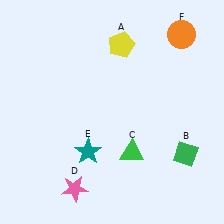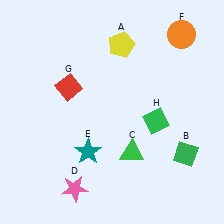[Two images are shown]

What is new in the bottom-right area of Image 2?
A green diamond (H) was added in the bottom-right area of Image 2.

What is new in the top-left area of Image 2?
A red diamond (G) was added in the top-left area of Image 2.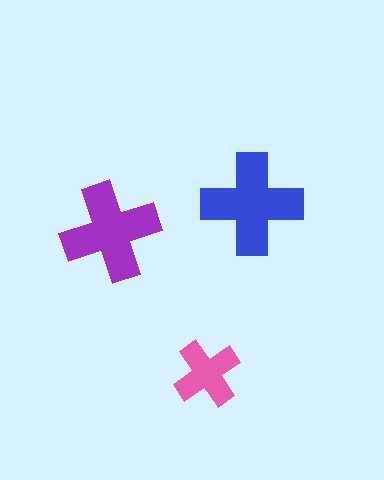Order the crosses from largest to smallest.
the blue one, the purple one, the pink one.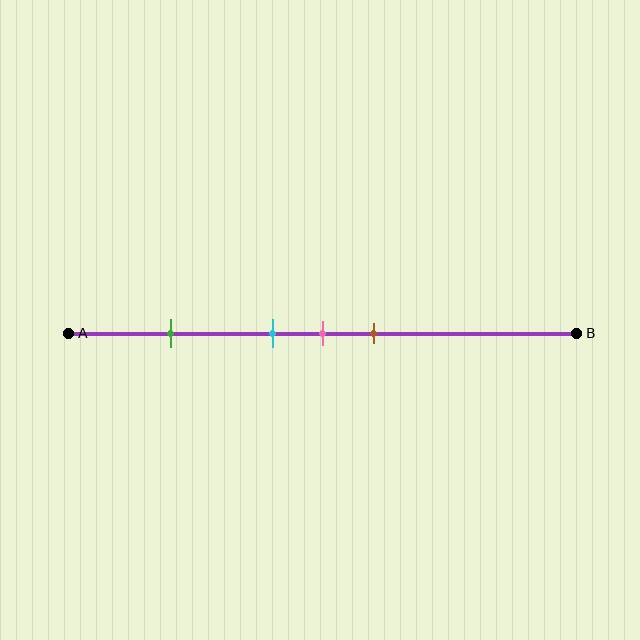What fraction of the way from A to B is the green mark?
The green mark is approximately 20% (0.2) of the way from A to B.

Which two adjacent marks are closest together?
The cyan and pink marks are the closest adjacent pair.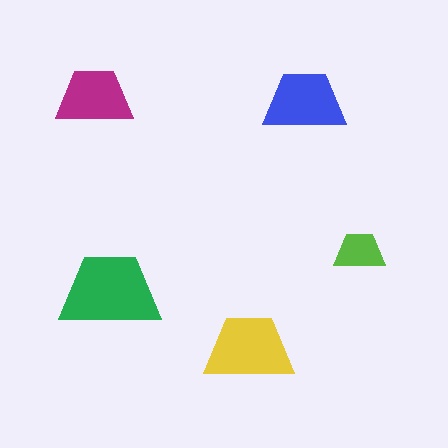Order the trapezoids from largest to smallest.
the green one, the yellow one, the blue one, the magenta one, the lime one.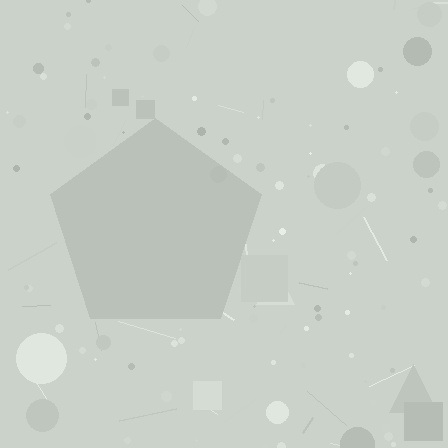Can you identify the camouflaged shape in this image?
The camouflaged shape is a pentagon.